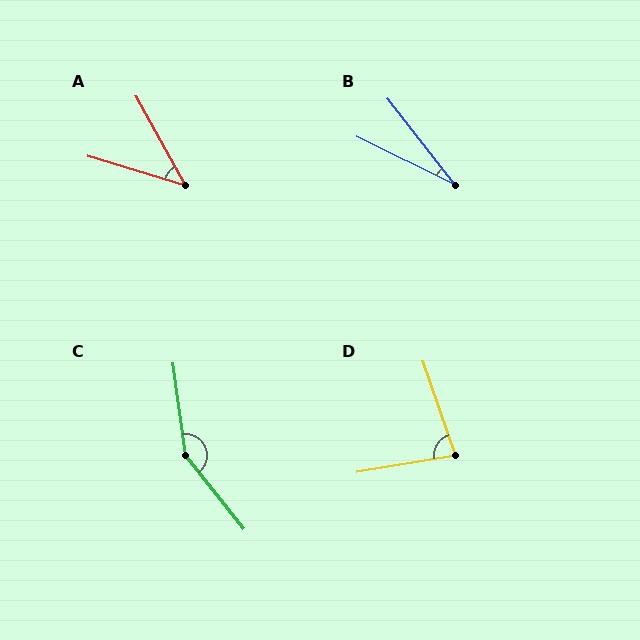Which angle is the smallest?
B, at approximately 26 degrees.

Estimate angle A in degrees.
Approximately 44 degrees.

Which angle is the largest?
C, at approximately 149 degrees.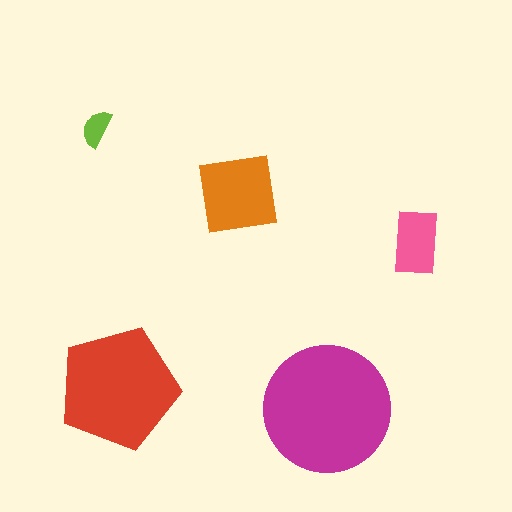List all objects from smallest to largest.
The lime semicircle, the pink rectangle, the orange square, the red pentagon, the magenta circle.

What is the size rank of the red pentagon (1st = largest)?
2nd.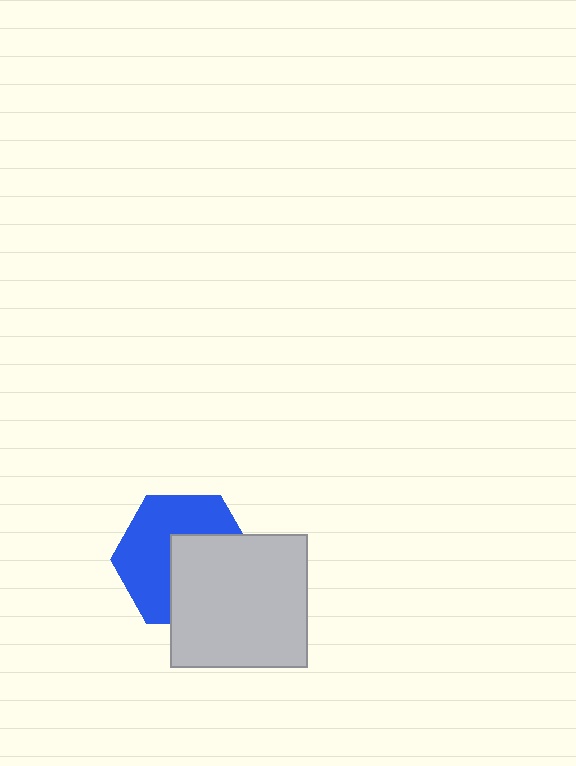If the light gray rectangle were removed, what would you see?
You would see the complete blue hexagon.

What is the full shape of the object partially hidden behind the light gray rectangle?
The partially hidden object is a blue hexagon.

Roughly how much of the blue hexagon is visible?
About half of it is visible (roughly 54%).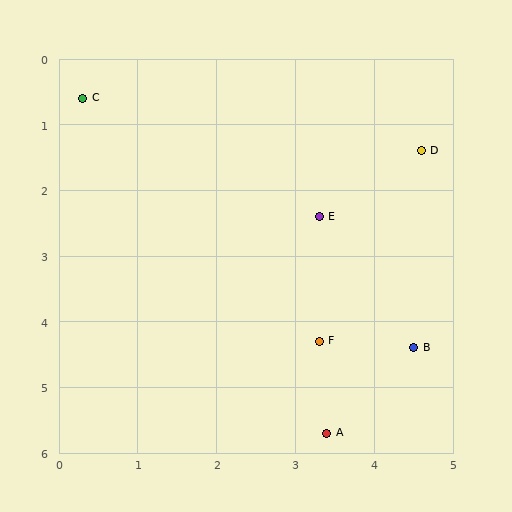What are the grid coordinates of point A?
Point A is at approximately (3.4, 5.7).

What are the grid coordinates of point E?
Point E is at approximately (3.3, 2.4).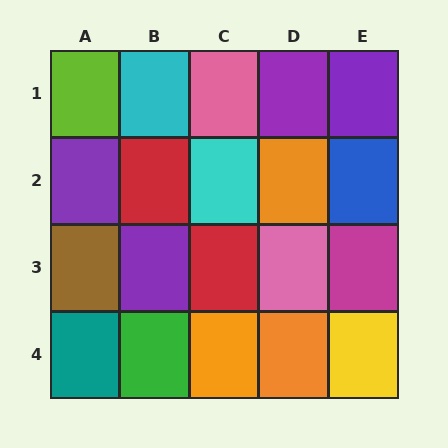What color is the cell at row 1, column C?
Pink.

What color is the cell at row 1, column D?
Purple.